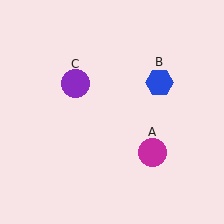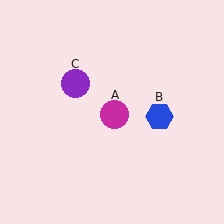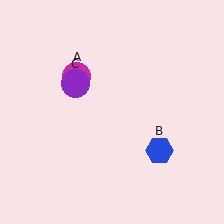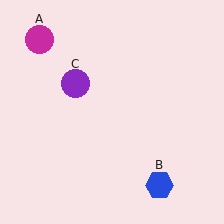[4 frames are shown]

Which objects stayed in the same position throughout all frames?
Purple circle (object C) remained stationary.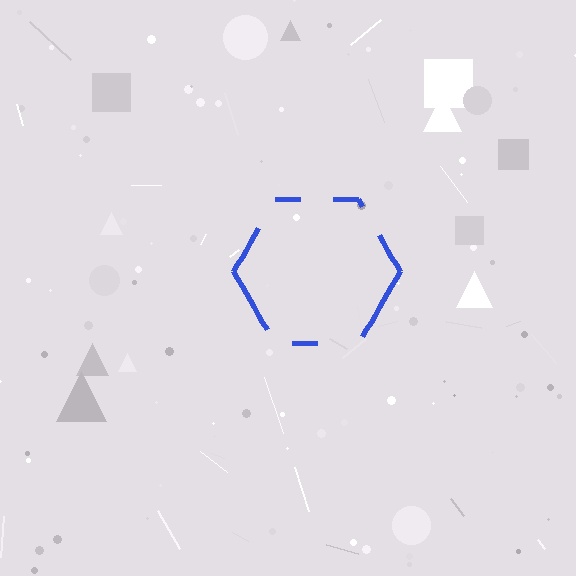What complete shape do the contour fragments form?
The contour fragments form a hexagon.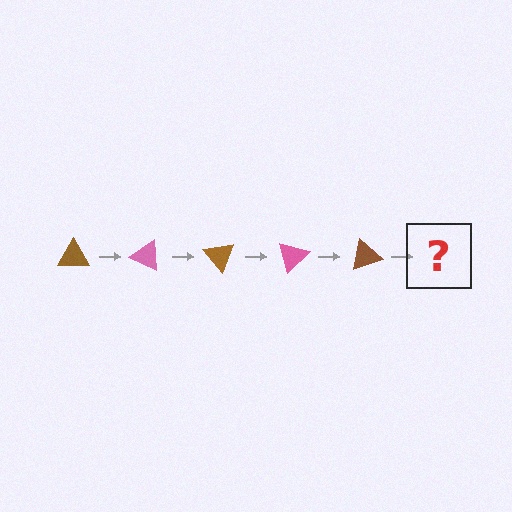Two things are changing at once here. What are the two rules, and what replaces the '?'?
The two rules are that it rotates 25 degrees each step and the color cycles through brown and pink. The '?' should be a pink triangle, rotated 125 degrees from the start.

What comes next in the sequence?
The next element should be a pink triangle, rotated 125 degrees from the start.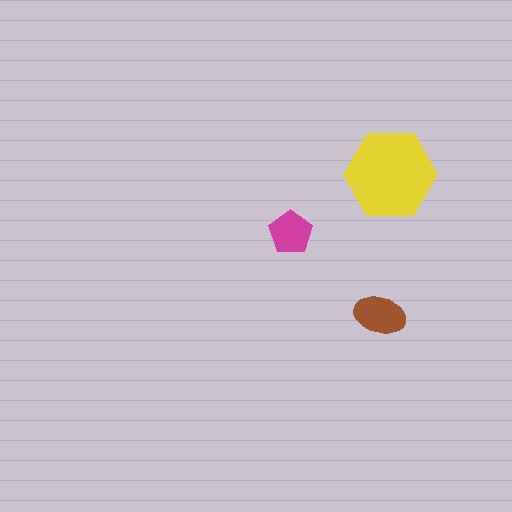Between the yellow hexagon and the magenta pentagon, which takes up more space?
The yellow hexagon.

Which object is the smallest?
The magenta pentagon.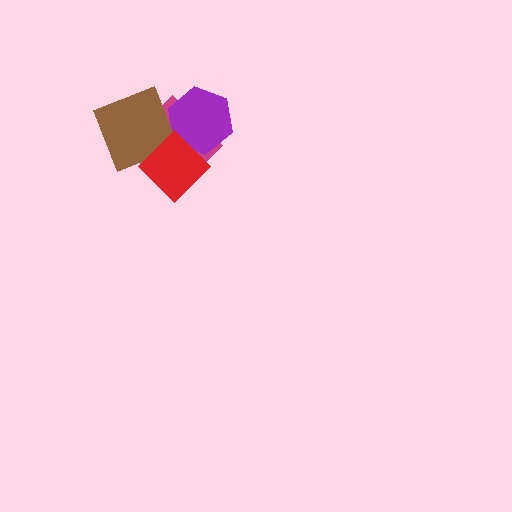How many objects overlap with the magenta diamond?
3 objects overlap with the magenta diamond.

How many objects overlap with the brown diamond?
3 objects overlap with the brown diamond.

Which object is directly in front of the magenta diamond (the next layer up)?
The purple hexagon is directly in front of the magenta diamond.